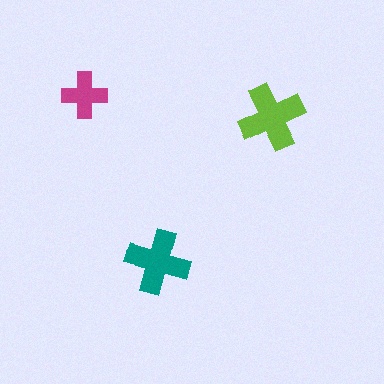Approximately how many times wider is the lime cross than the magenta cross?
About 1.5 times wider.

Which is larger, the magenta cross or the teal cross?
The teal one.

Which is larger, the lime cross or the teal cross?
The lime one.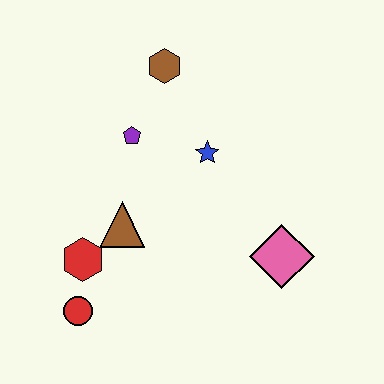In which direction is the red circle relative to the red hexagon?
The red circle is below the red hexagon.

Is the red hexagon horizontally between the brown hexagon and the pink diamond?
No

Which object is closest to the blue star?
The purple pentagon is closest to the blue star.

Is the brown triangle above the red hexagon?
Yes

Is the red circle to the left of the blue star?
Yes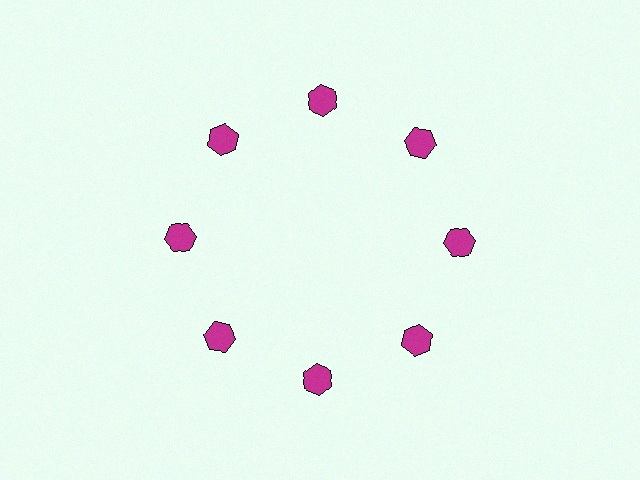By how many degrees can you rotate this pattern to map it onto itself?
The pattern maps onto itself every 45 degrees of rotation.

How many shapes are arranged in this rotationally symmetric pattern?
There are 8 shapes, arranged in 8 groups of 1.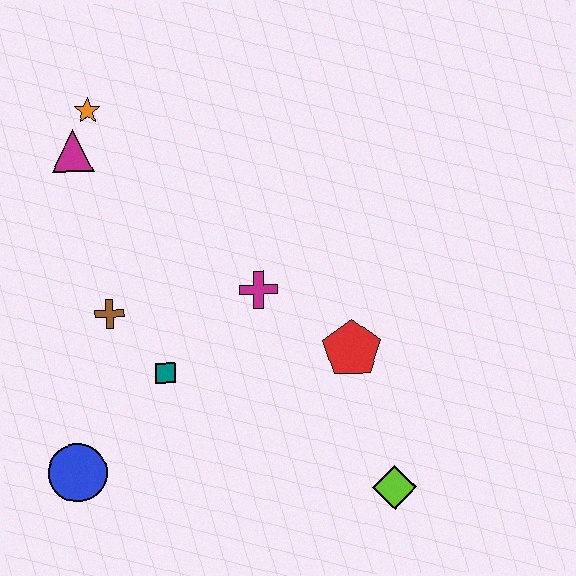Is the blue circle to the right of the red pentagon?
No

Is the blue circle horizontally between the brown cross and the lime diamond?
No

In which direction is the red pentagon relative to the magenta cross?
The red pentagon is to the right of the magenta cross.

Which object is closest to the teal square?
The brown cross is closest to the teal square.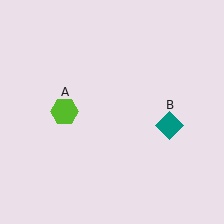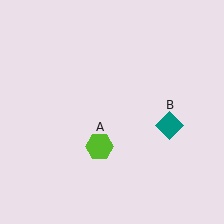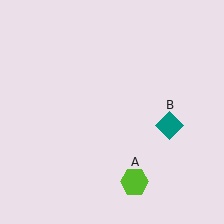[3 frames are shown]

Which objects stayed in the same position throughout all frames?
Teal diamond (object B) remained stationary.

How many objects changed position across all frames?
1 object changed position: lime hexagon (object A).